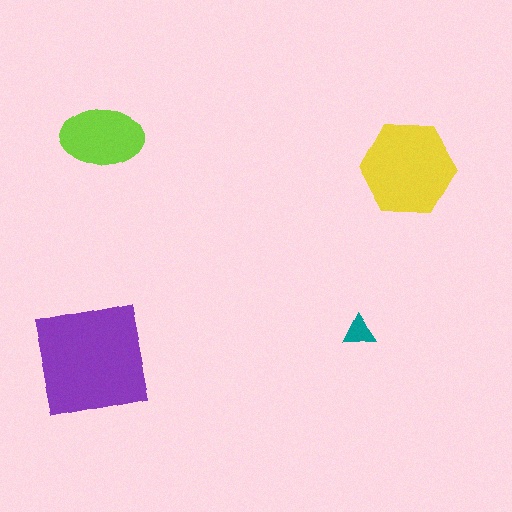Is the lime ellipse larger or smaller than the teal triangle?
Larger.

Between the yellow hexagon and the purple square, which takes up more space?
The purple square.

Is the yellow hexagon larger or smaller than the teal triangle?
Larger.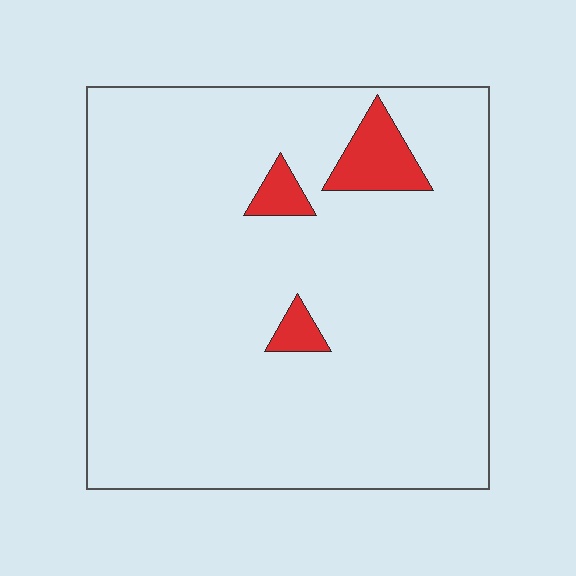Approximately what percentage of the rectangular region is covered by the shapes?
Approximately 5%.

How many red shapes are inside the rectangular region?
3.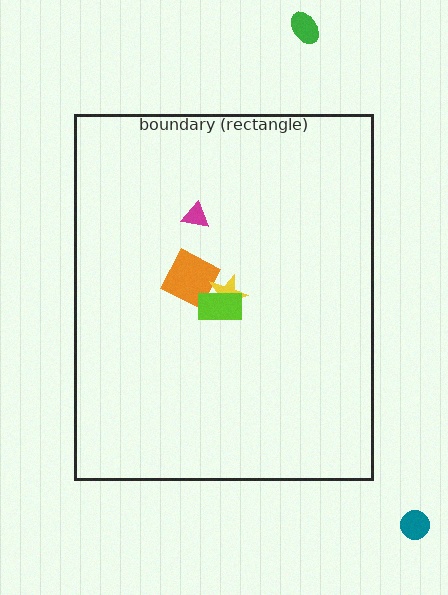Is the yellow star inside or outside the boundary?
Inside.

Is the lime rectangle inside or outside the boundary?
Inside.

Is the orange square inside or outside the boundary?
Inside.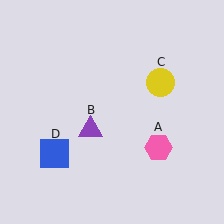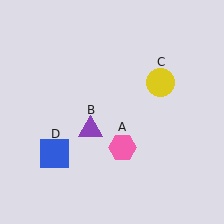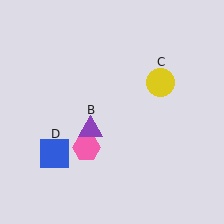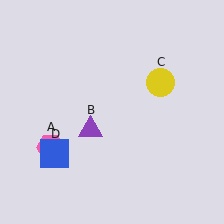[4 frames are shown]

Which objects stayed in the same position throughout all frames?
Purple triangle (object B) and yellow circle (object C) and blue square (object D) remained stationary.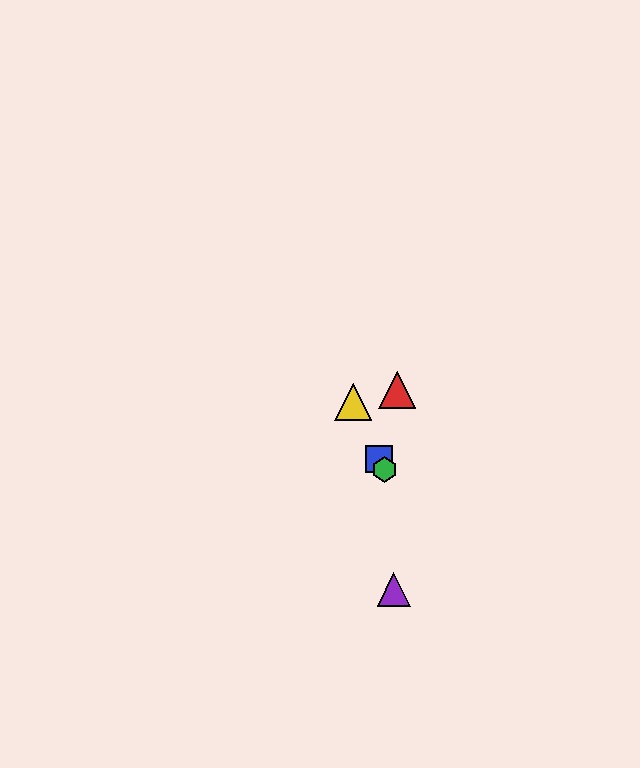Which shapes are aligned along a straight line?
The blue square, the green hexagon, the yellow triangle are aligned along a straight line.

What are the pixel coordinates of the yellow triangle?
The yellow triangle is at (353, 402).